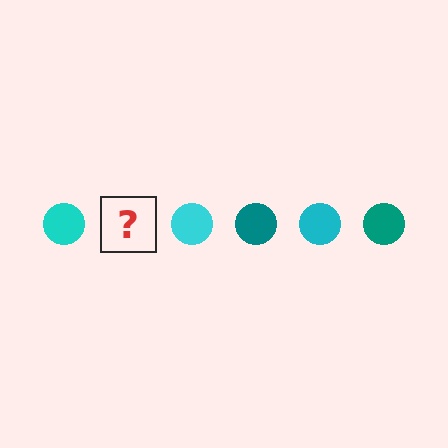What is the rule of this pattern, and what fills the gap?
The rule is that the pattern cycles through cyan, teal circles. The gap should be filled with a teal circle.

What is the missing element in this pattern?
The missing element is a teal circle.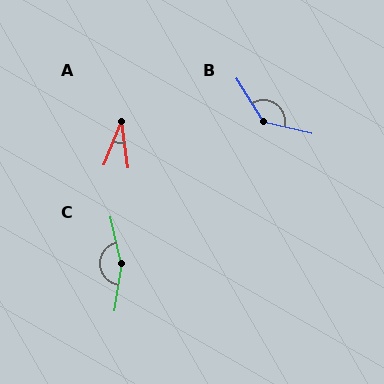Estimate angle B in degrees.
Approximately 136 degrees.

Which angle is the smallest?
A, at approximately 30 degrees.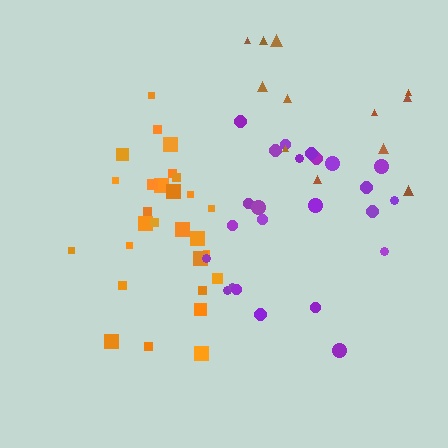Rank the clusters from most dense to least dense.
orange, purple, brown.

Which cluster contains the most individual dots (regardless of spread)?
Orange (28).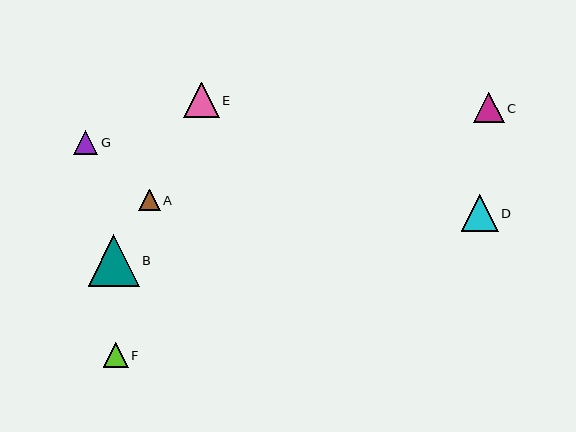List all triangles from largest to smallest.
From largest to smallest: B, D, E, C, F, G, A.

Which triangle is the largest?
Triangle B is the largest with a size of approximately 51 pixels.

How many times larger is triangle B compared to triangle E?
Triangle B is approximately 1.5 times the size of triangle E.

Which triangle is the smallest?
Triangle A is the smallest with a size of approximately 22 pixels.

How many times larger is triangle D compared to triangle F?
Triangle D is approximately 1.5 times the size of triangle F.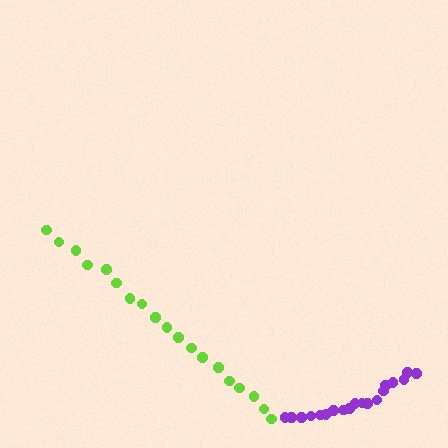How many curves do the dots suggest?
There are 2 distinct paths.